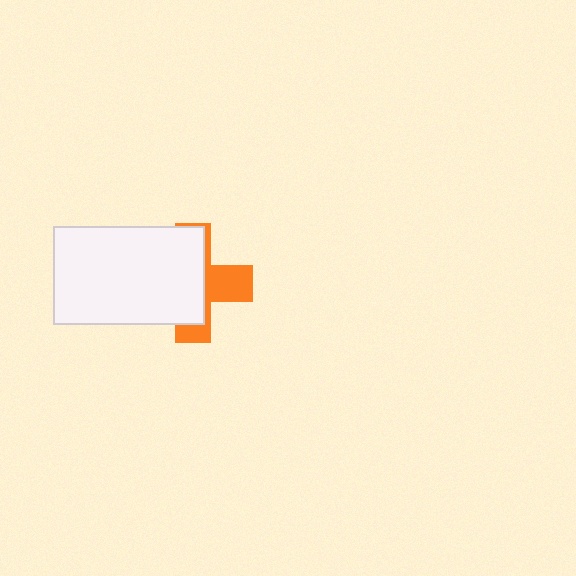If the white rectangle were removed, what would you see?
You would see the complete orange cross.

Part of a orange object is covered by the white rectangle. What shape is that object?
It is a cross.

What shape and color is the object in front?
The object in front is a white rectangle.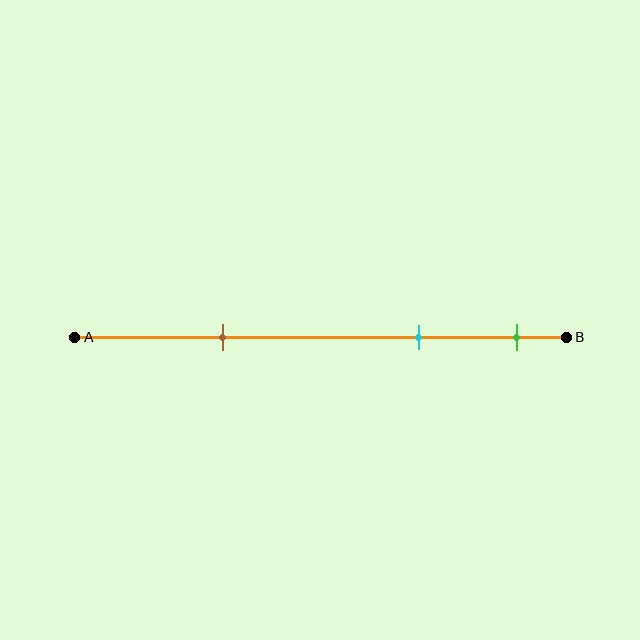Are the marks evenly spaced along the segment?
No, the marks are not evenly spaced.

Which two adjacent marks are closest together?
The cyan and green marks are the closest adjacent pair.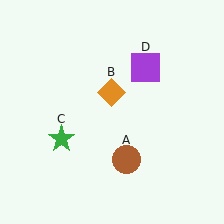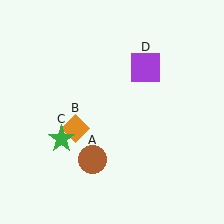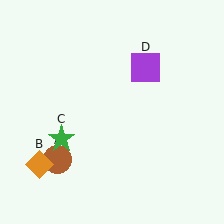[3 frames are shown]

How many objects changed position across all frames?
2 objects changed position: brown circle (object A), orange diamond (object B).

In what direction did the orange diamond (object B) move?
The orange diamond (object B) moved down and to the left.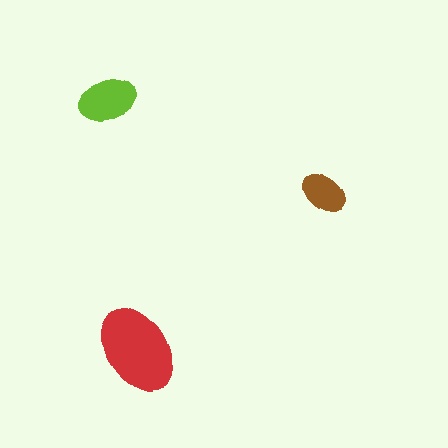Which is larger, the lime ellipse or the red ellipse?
The red one.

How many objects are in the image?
There are 3 objects in the image.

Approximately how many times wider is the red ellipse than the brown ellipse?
About 2 times wider.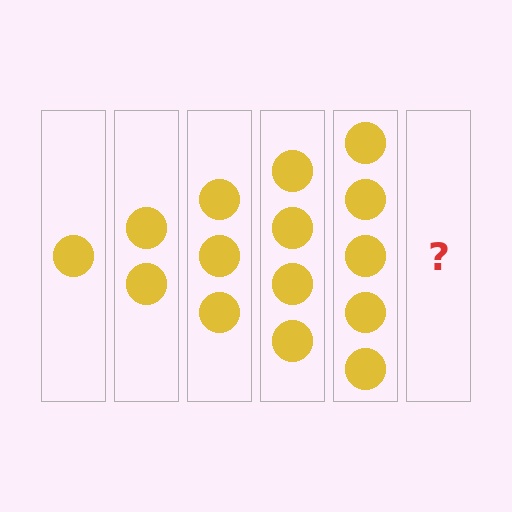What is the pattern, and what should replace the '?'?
The pattern is that each step adds one more circle. The '?' should be 6 circles.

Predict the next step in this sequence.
The next step is 6 circles.